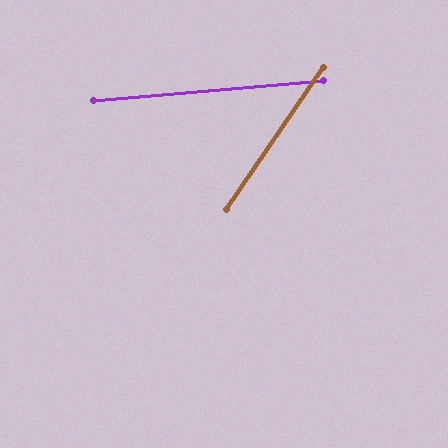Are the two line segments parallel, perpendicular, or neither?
Neither parallel nor perpendicular — they differ by about 50°.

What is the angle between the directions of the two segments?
Approximately 50 degrees.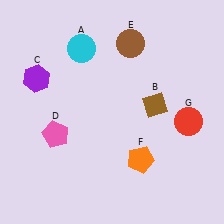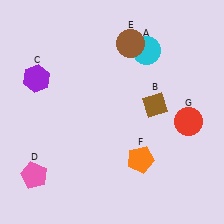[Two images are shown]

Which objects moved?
The objects that moved are: the cyan circle (A), the pink pentagon (D).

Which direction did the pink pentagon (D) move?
The pink pentagon (D) moved down.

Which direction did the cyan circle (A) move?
The cyan circle (A) moved right.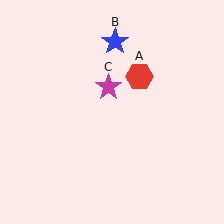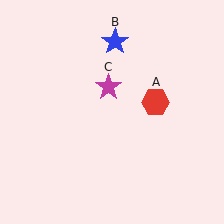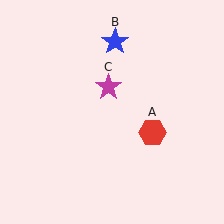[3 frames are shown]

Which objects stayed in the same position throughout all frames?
Blue star (object B) and magenta star (object C) remained stationary.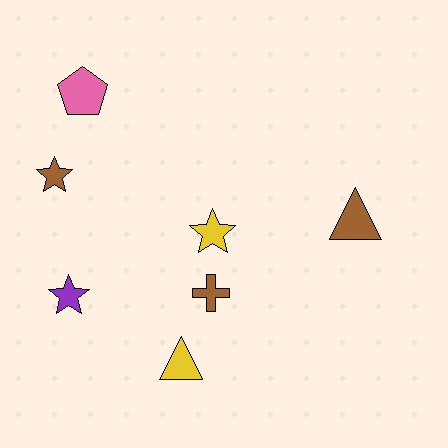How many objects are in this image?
There are 7 objects.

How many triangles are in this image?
There are 2 triangles.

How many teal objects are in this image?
There are no teal objects.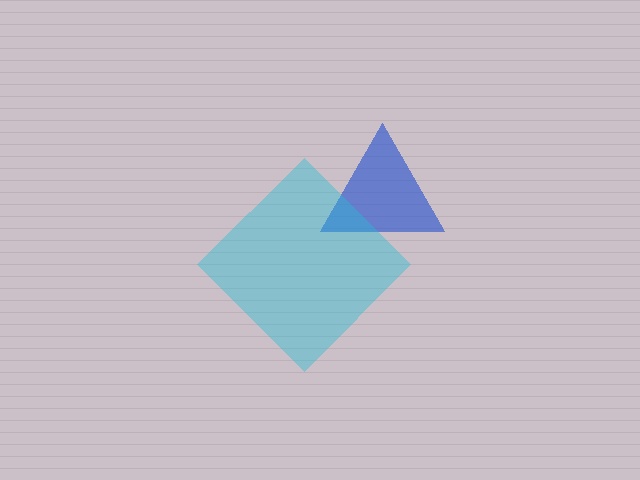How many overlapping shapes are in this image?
There are 2 overlapping shapes in the image.